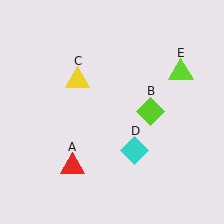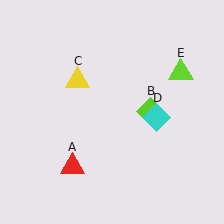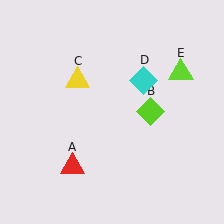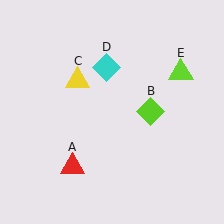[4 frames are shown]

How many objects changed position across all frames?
1 object changed position: cyan diamond (object D).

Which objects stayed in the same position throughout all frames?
Red triangle (object A) and lime diamond (object B) and yellow triangle (object C) and lime triangle (object E) remained stationary.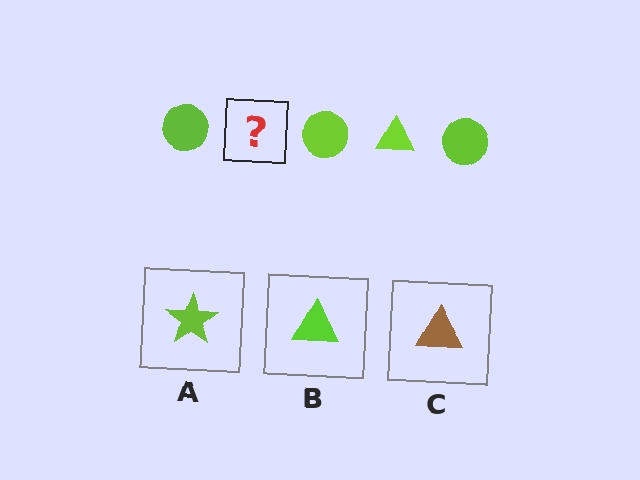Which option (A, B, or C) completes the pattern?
B.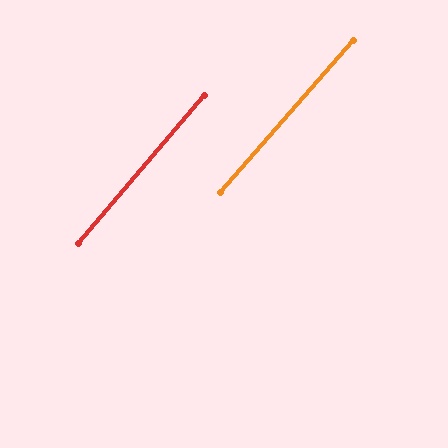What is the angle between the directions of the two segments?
Approximately 1 degree.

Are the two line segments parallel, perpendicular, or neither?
Parallel — their directions differ by only 0.7°.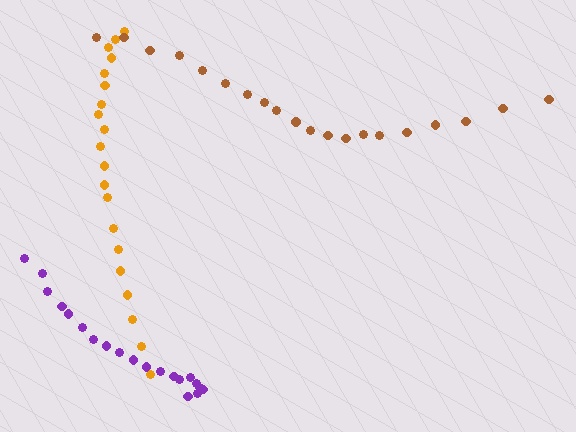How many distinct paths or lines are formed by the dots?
There are 3 distinct paths.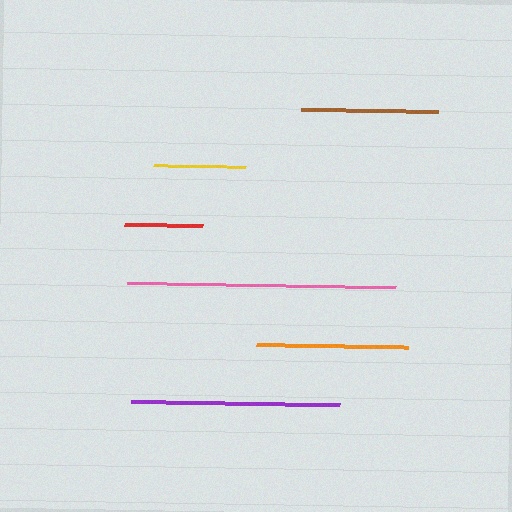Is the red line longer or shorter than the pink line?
The pink line is longer than the red line.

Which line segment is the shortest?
The red line is the shortest at approximately 78 pixels.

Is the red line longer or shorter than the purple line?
The purple line is longer than the red line.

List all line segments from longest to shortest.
From longest to shortest: pink, purple, orange, brown, yellow, red.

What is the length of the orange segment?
The orange segment is approximately 152 pixels long.